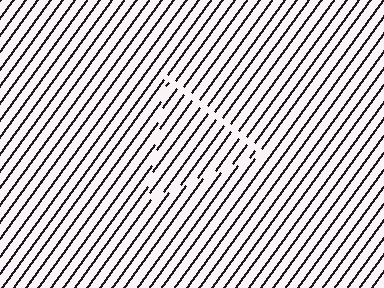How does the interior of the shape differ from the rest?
The interior of the shape contains the same grating, shifted by half a period — the contour is defined by the phase discontinuity where line-ends from the inner and outer gratings abut.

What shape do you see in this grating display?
An illusory triangle. The interior of the shape contains the same grating, shifted by half a period — the contour is defined by the phase discontinuity where line-ends from the inner and outer gratings abut.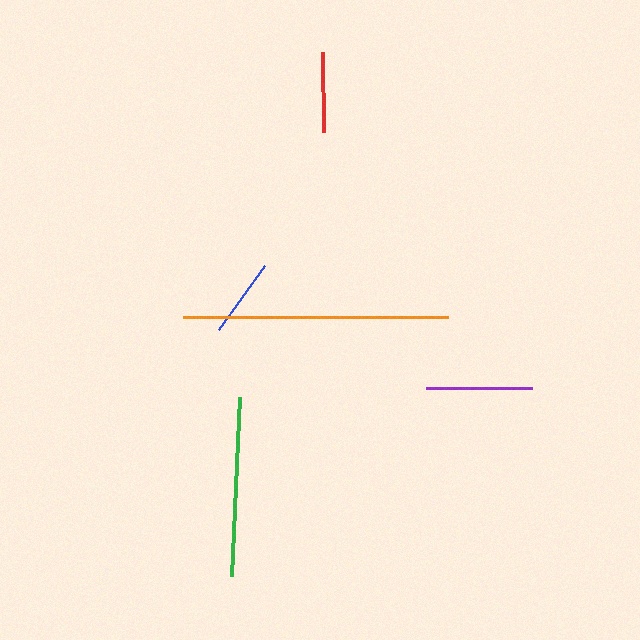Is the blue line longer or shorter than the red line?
The red line is longer than the blue line.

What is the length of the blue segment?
The blue segment is approximately 79 pixels long.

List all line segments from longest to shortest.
From longest to shortest: orange, green, purple, red, blue.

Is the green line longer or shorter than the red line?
The green line is longer than the red line.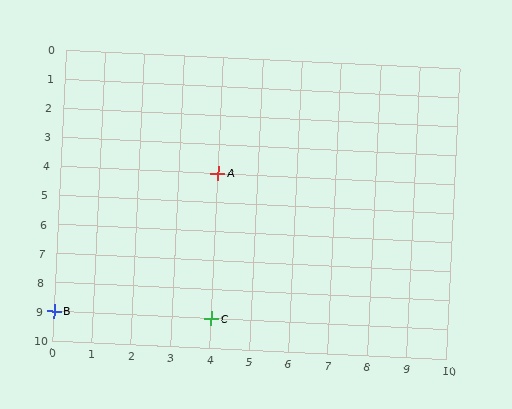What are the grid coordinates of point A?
Point A is at grid coordinates (4, 4).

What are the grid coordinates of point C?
Point C is at grid coordinates (4, 9).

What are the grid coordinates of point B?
Point B is at grid coordinates (0, 9).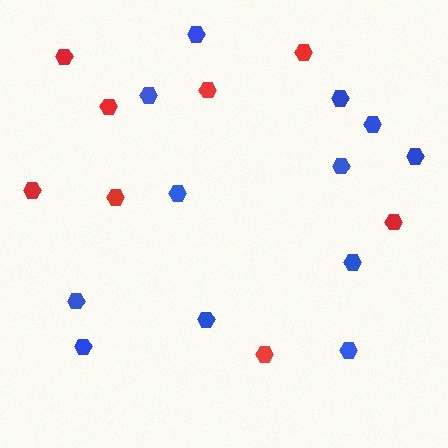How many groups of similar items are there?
There are 2 groups: one group of red hexagons (8) and one group of blue hexagons (12).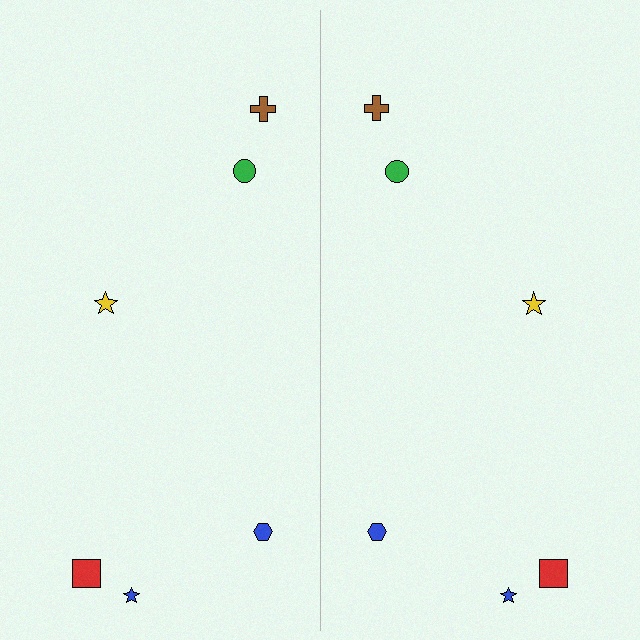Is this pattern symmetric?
Yes, this pattern has bilateral (reflection) symmetry.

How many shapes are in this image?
There are 12 shapes in this image.